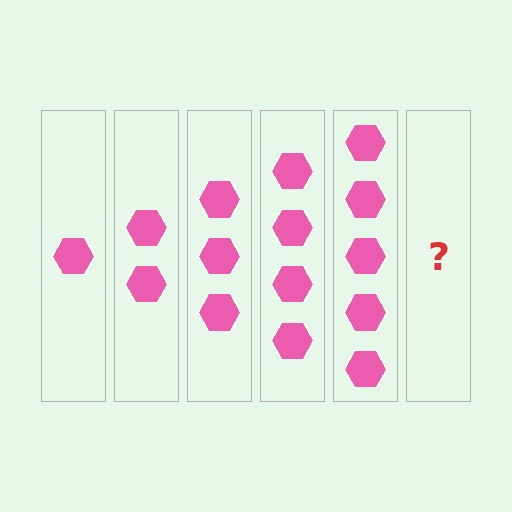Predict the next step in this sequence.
The next step is 6 hexagons.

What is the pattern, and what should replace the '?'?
The pattern is that each step adds one more hexagon. The '?' should be 6 hexagons.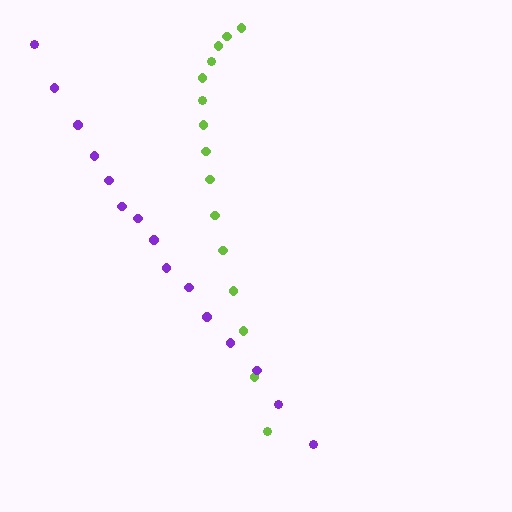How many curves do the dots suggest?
There are 2 distinct paths.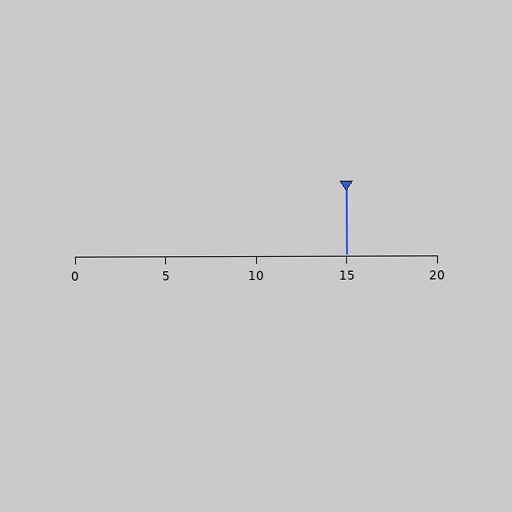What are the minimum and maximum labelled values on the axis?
The axis runs from 0 to 20.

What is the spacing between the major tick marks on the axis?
The major ticks are spaced 5 apart.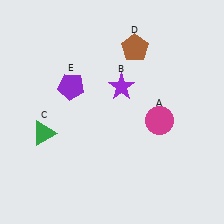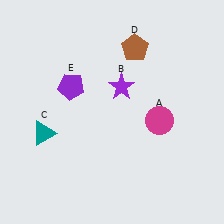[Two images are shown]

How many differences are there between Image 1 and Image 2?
There is 1 difference between the two images.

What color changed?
The triangle (C) changed from green in Image 1 to teal in Image 2.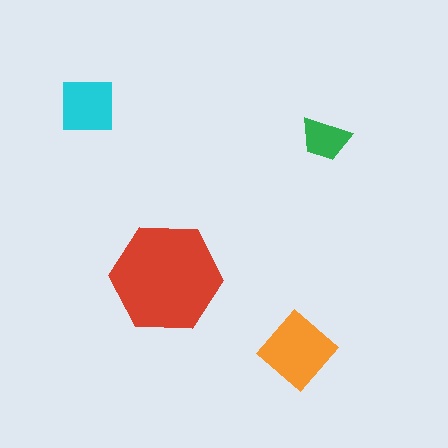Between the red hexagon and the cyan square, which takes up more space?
The red hexagon.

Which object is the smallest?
The green trapezoid.